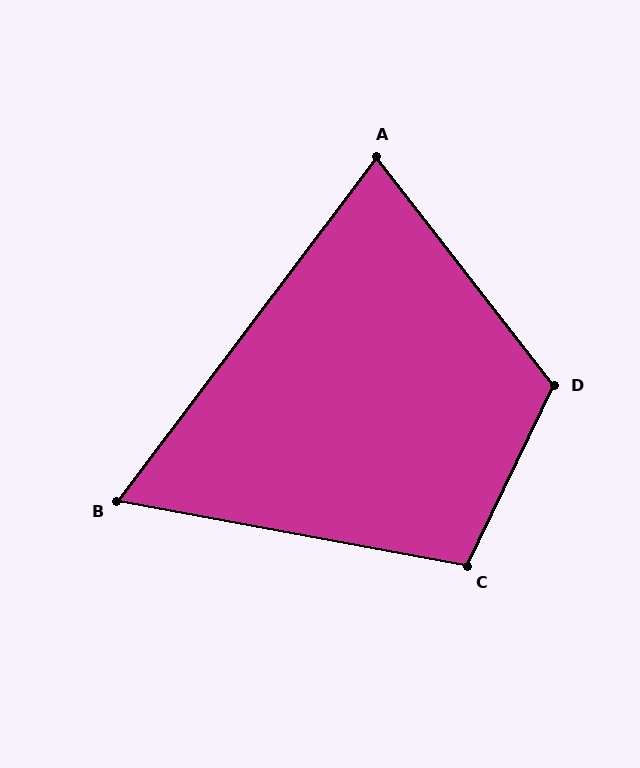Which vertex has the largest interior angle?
D, at approximately 117 degrees.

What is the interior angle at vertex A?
Approximately 75 degrees (acute).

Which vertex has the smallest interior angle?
B, at approximately 63 degrees.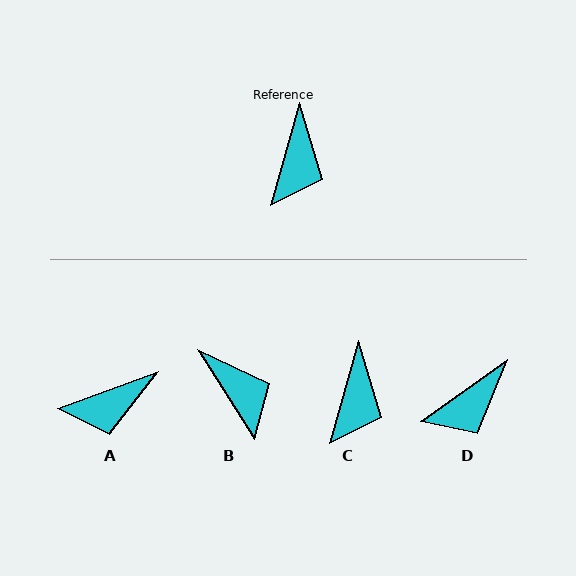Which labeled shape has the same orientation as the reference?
C.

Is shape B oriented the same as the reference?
No, it is off by about 48 degrees.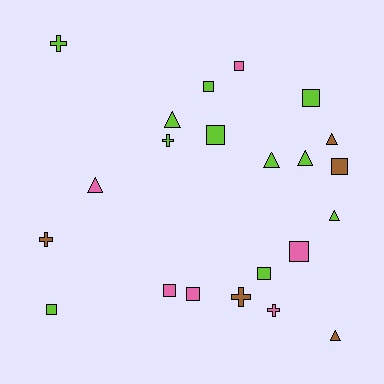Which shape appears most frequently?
Square, with 10 objects.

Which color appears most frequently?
Lime, with 11 objects.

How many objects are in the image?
There are 22 objects.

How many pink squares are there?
There are 4 pink squares.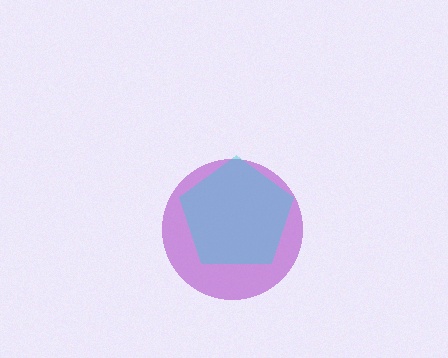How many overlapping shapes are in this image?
There are 2 overlapping shapes in the image.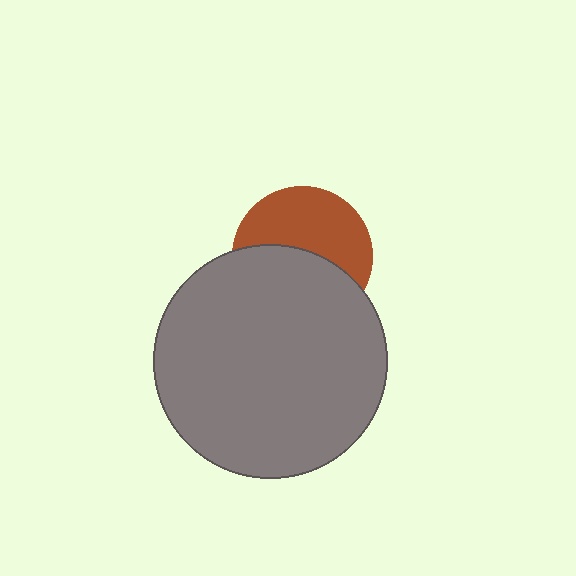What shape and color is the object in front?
The object in front is a gray circle.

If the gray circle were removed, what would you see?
You would see the complete brown circle.